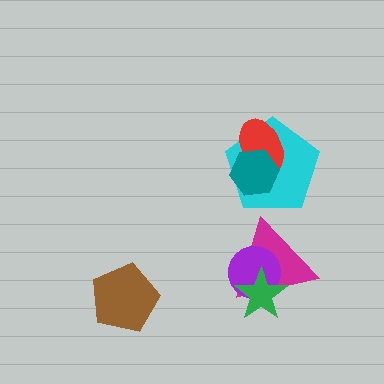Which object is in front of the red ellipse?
The teal hexagon is in front of the red ellipse.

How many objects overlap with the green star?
2 objects overlap with the green star.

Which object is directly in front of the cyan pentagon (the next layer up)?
The red ellipse is directly in front of the cyan pentagon.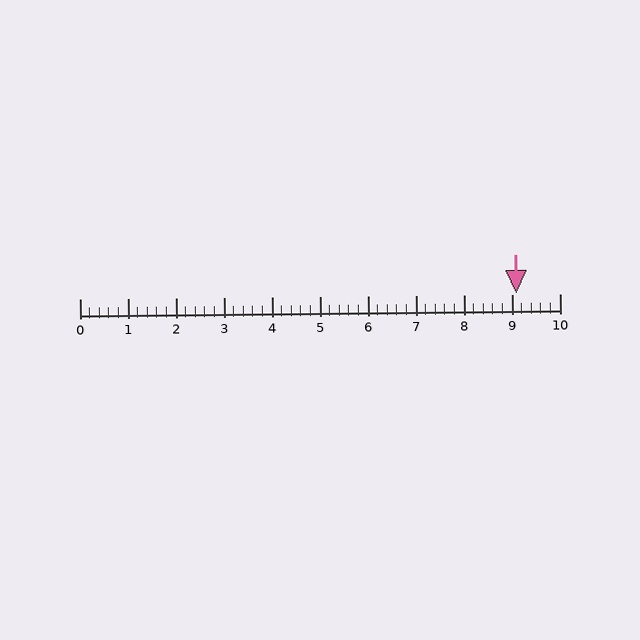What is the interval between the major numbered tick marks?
The major tick marks are spaced 1 units apart.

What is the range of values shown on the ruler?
The ruler shows values from 0 to 10.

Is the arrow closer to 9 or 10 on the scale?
The arrow is closer to 9.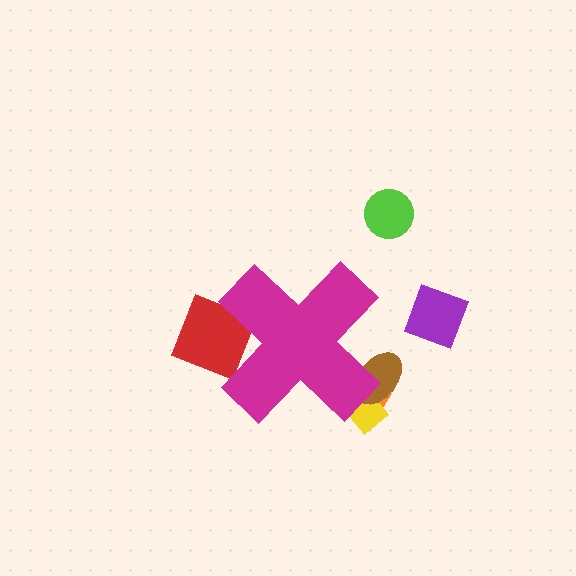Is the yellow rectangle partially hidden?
Yes, the yellow rectangle is partially hidden behind the magenta cross.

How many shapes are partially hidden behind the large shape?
4 shapes are partially hidden.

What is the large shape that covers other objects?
A magenta cross.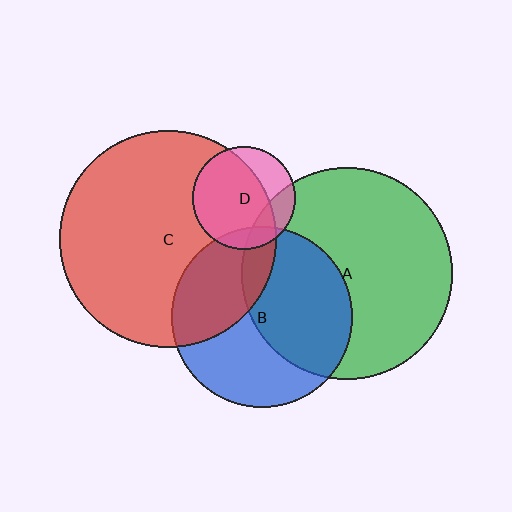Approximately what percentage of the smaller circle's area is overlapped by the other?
Approximately 15%.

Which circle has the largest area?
Circle C (red).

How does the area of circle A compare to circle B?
Approximately 1.4 times.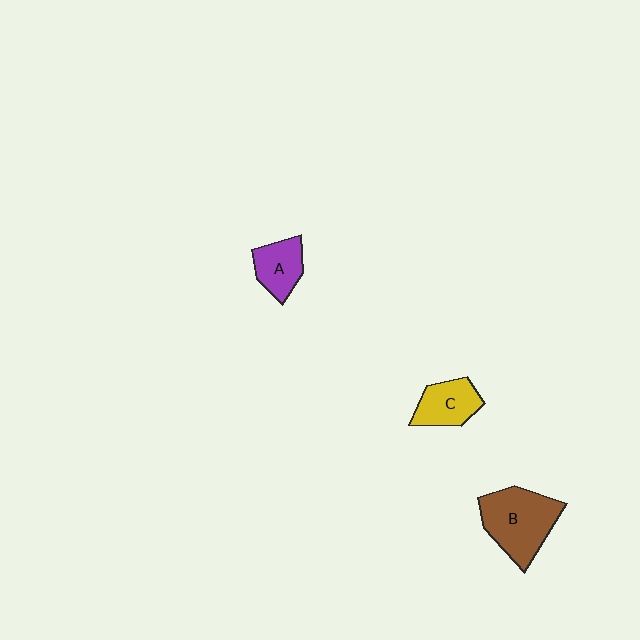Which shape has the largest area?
Shape B (brown).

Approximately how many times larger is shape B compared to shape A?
Approximately 1.8 times.